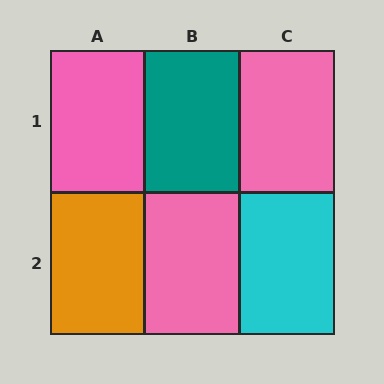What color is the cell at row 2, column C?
Cyan.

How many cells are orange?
1 cell is orange.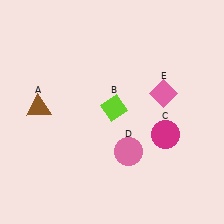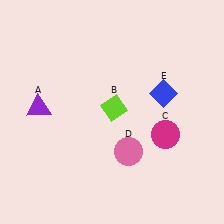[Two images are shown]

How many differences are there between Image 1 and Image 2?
There are 2 differences between the two images.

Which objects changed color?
A changed from brown to purple. E changed from pink to blue.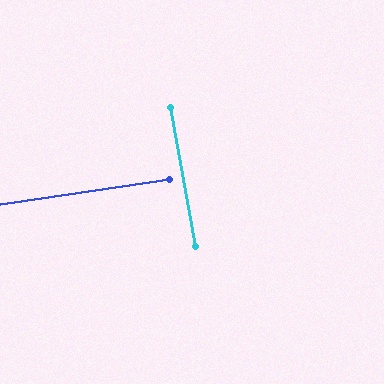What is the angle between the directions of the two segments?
Approximately 88 degrees.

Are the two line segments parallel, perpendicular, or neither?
Perpendicular — they meet at approximately 88°.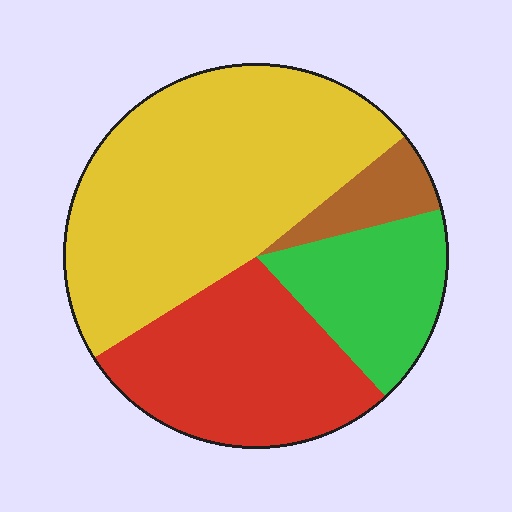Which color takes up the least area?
Brown, at roughly 5%.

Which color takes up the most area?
Yellow, at roughly 50%.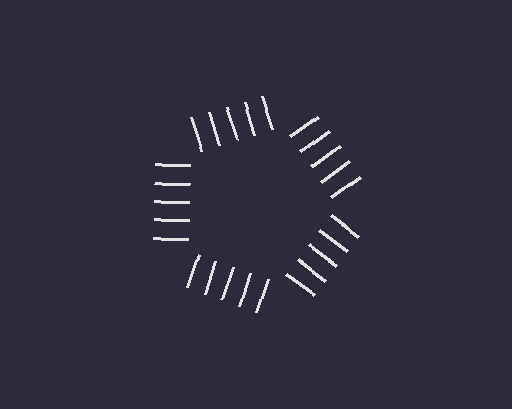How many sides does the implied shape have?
5 sides — the line-ends trace a pentagon.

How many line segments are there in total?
25 — 5 along each of the 5 edges.